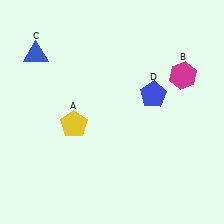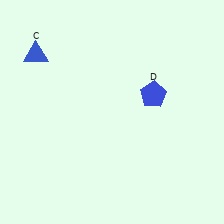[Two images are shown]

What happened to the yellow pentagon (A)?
The yellow pentagon (A) was removed in Image 2. It was in the bottom-left area of Image 1.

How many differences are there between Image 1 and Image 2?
There are 2 differences between the two images.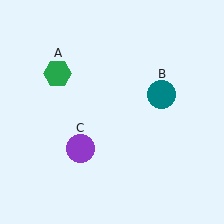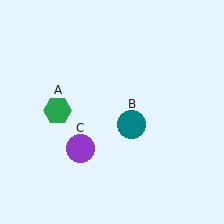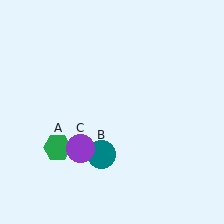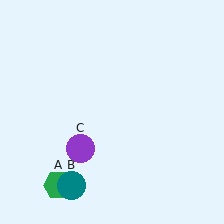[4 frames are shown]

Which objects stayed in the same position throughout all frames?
Purple circle (object C) remained stationary.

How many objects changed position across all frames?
2 objects changed position: green hexagon (object A), teal circle (object B).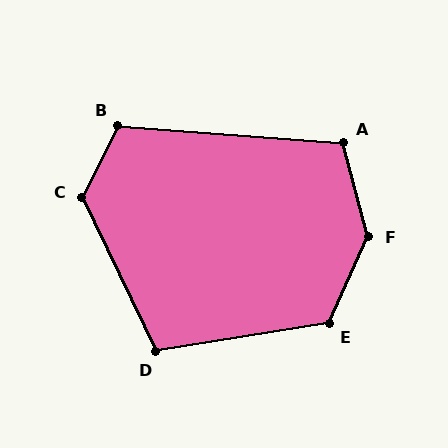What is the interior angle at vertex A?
Approximately 109 degrees (obtuse).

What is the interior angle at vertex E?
Approximately 123 degrees (obtuse).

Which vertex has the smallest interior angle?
D, at approximately 106 degrees.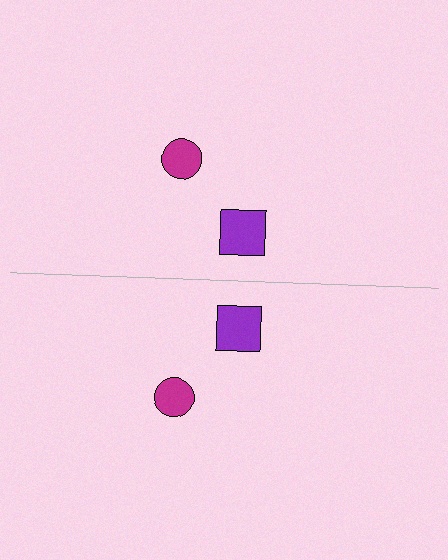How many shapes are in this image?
There are 4 shapes in this image.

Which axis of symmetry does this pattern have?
The pattern has a horizontal axis of symmetry running through the center of the image.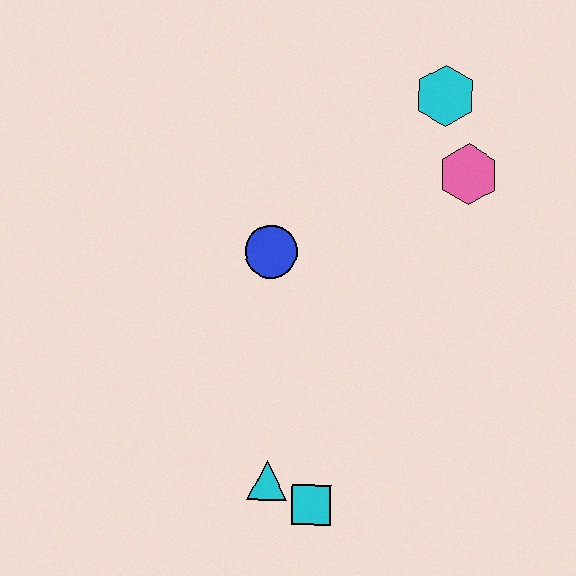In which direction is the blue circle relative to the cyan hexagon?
The blue circle is to the left of the cyan hexagon.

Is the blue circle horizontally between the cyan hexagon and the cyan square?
No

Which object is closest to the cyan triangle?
The cyan square is closest to the cyan triangle.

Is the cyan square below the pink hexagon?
Yes